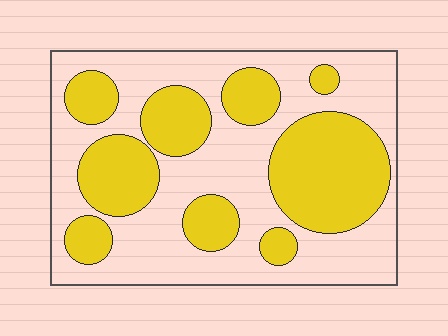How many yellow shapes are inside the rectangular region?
9.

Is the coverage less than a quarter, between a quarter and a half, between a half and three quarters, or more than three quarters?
Between a quarter and a half.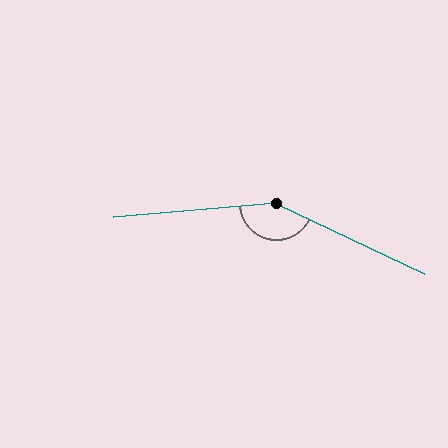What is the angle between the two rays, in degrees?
Approximately 150 degrees.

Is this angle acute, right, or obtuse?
It is obtuse.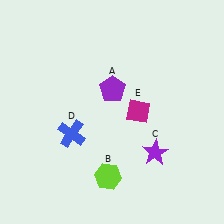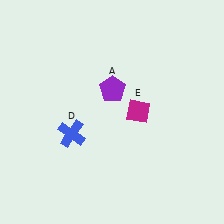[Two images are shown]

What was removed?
The lime hexagon (B), the purple star (C) were removed in Image 2.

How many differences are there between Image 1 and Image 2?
There are 2 differences between the two images.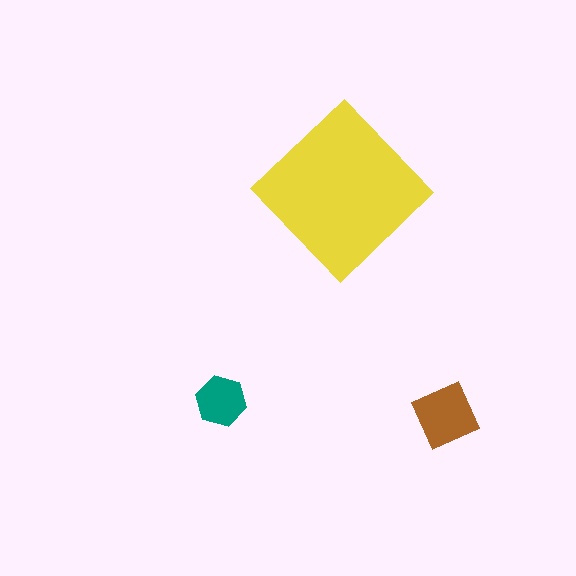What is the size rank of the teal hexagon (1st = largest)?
3rd.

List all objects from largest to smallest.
The yellow diamond, the brown diamond, the teal hexagon.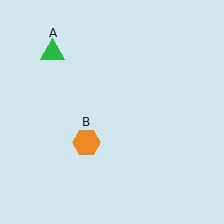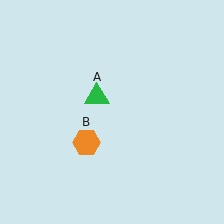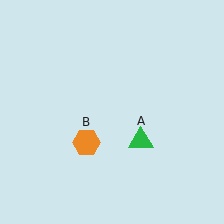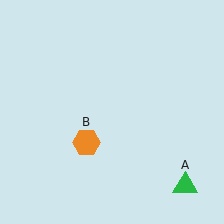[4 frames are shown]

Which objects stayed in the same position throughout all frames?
Orange hexagon (object B) remained stationary.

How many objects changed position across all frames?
1 object changed position: green triangle (object A).